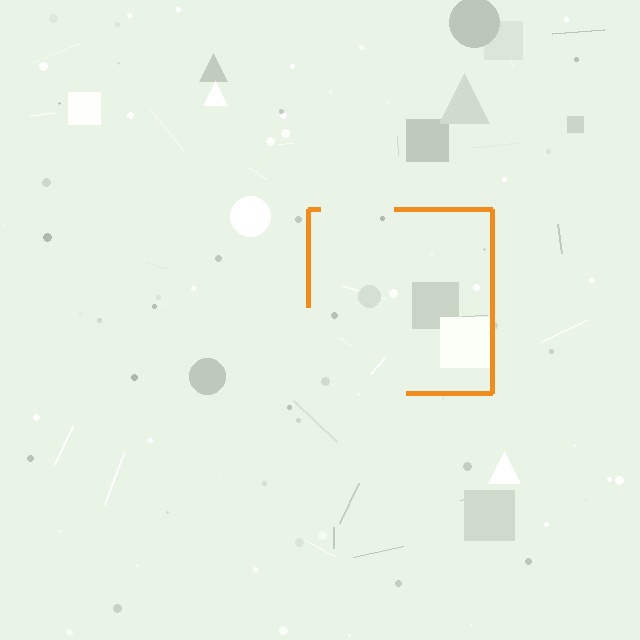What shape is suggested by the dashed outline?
The dashed outline suggests a square.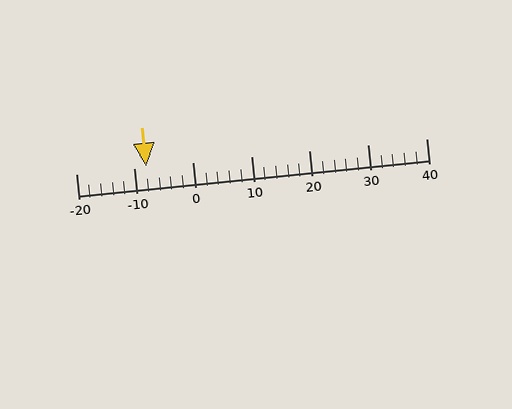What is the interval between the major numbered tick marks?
The major tick marks are spaced 10 units apart.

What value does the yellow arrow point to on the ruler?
The yellow arrow points to approximately -8.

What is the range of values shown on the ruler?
The ruler shows values from -20 to 40.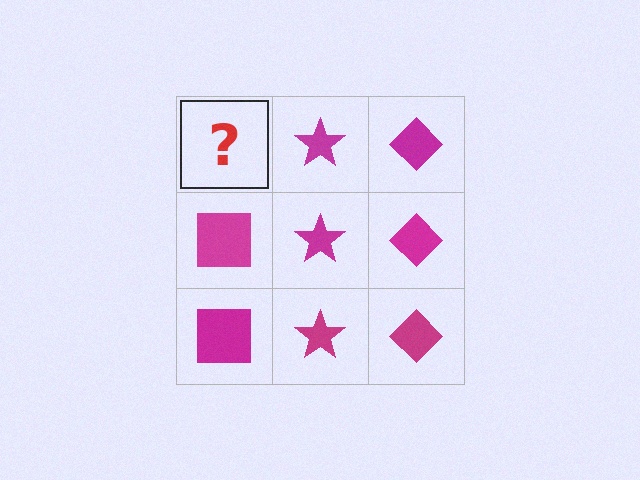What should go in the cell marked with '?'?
The missing cell should contain a magenta square.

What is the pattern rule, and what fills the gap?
The rule is that each column has a consistent shape. The gap should be filled with a magenta square.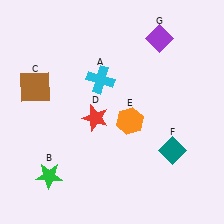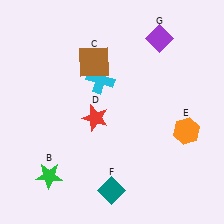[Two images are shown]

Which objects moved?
The objects that moved are: the brown square (C), the orange hexagon (E), the teal diamond (F).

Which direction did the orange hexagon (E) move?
The orange hexagon (E) moved right.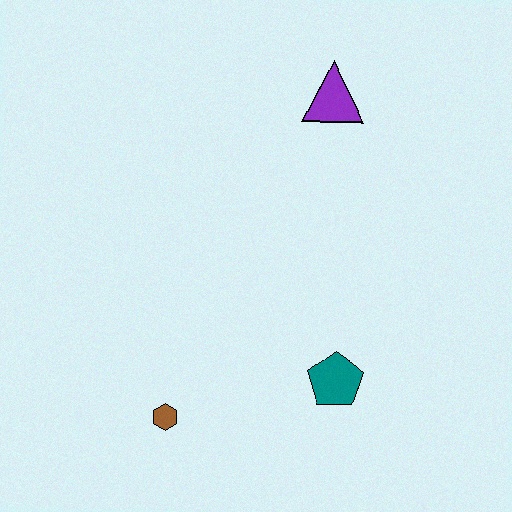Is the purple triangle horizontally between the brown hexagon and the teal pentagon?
Yes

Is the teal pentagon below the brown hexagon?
No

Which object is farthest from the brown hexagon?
The purple triangle is farthest from the brown hexagon.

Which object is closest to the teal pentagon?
The brown hexagon is closest to the teal pentagon.